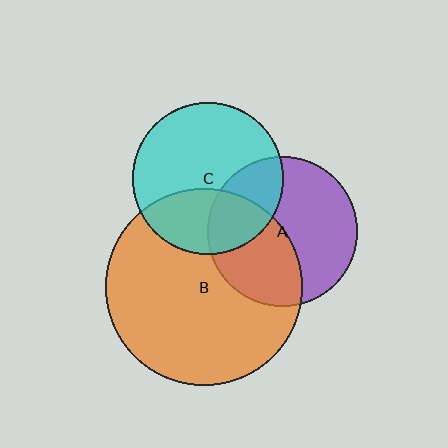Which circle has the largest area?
Circle B (orange).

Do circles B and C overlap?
Yes.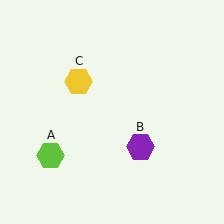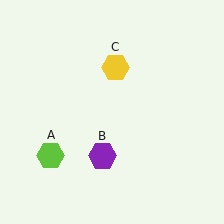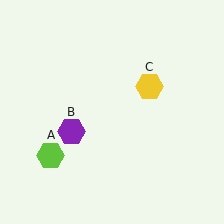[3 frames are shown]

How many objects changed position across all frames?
2 objects changed position: purple hexagon (object B), yellow hexagon (object C).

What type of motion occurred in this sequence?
The purple hexagon (object B), yellow hexagon (object C) rotated clockwise around the center of the scene.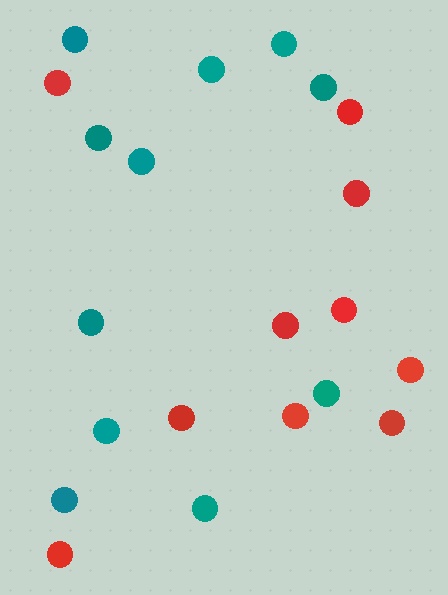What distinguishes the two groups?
There are 2 groups: one group of teal circles (11) and one group of red circles (10).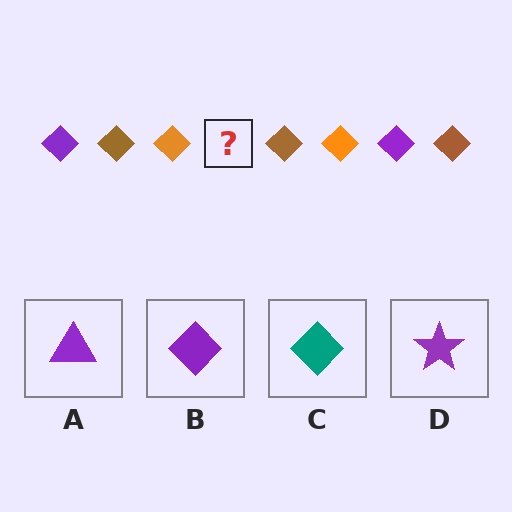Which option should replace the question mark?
Option B.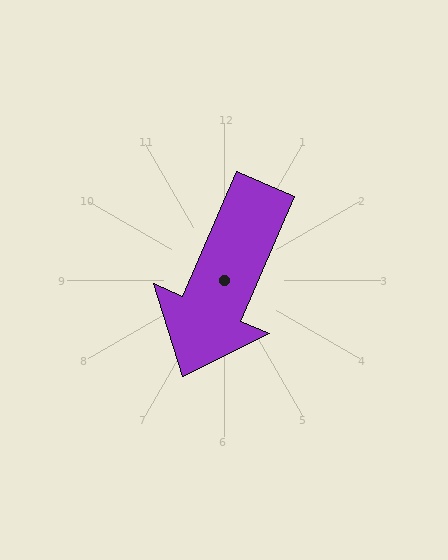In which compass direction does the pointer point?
Southwest.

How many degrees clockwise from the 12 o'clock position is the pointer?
Approximately 203 degrees.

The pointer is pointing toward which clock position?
Roughly 7 o'clock.